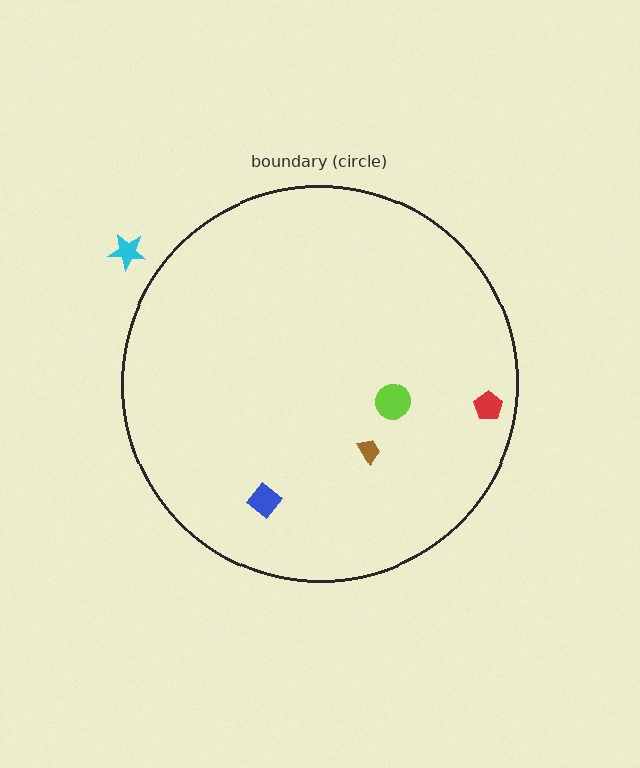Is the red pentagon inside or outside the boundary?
Inside.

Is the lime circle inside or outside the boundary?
Inside.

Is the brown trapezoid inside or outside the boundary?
Inside.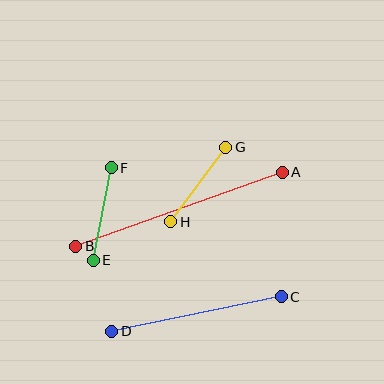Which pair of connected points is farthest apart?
Points A and B are farthest apart.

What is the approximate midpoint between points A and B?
The midpoint is at approximately (179, 209) pixels.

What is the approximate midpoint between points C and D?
The midpoint is at approximately (196, 314) pixels.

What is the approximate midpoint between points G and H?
The midpoint is at approximately (198, 184) pixels.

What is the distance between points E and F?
The distance is approximately 94 pixels.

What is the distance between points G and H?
The distance is approximately 93 pixels.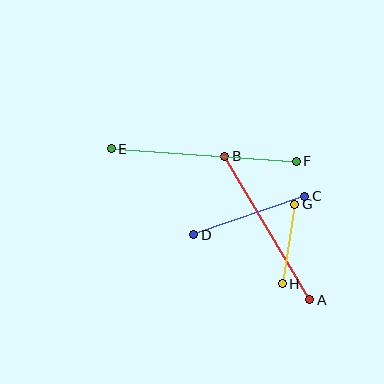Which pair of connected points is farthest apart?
Points E and F are farthest apart.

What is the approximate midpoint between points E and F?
The midpoint is at approximately (204, 155) pixels.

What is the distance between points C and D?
The distance is approximately 118 pixels.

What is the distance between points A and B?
The distance is approximately 167 pixels.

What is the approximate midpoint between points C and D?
The midpoint is at approximately (249, 215) pixels.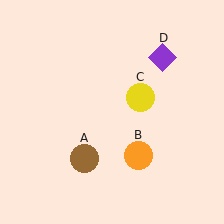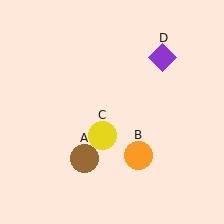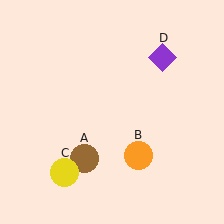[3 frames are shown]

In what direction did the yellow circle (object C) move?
The yellow circle (object C) moved down and to the left.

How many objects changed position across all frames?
1 object changed position: yellow circle (object C).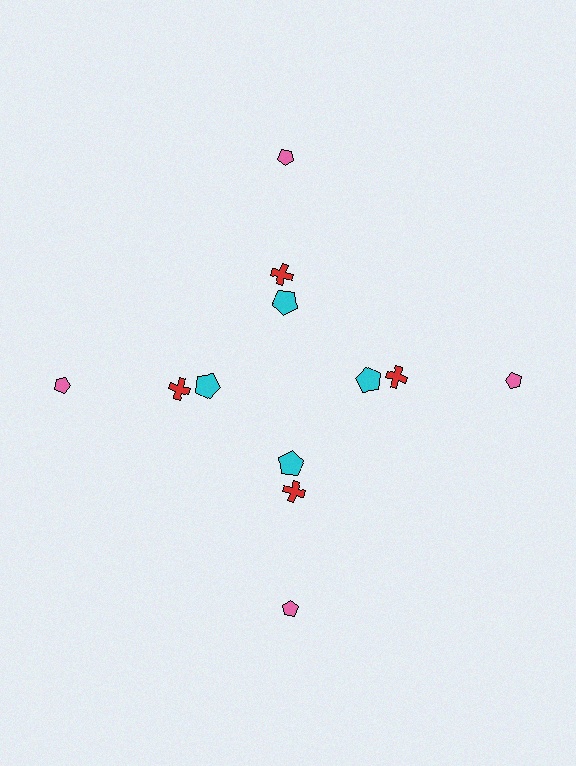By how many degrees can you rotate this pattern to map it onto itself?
The pattern maps onto itself every 90 degrees of rotation.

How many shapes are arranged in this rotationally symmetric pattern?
There are 12 shapes, arranged in 4 groups of 3.